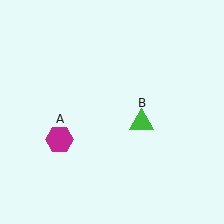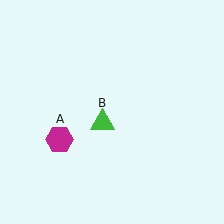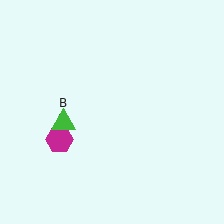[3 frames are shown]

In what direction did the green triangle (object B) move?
The green triangle (object B) moved left.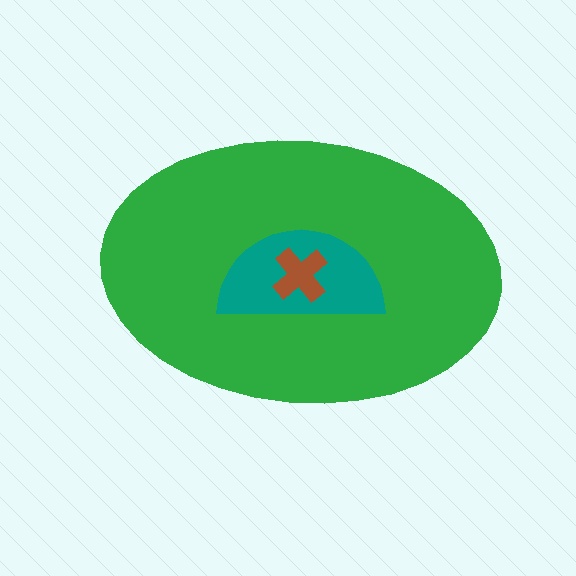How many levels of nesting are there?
3.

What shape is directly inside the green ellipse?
The teal semicircle.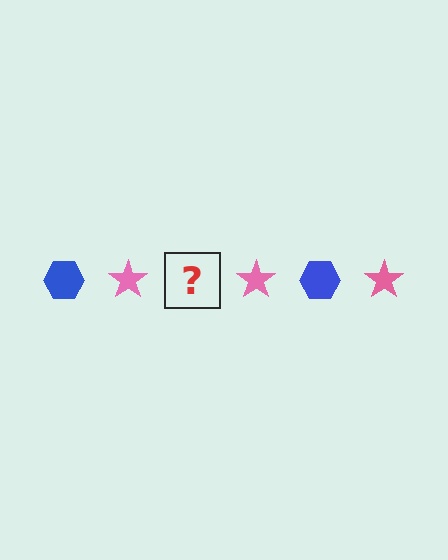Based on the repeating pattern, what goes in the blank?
The blank should be a blue hexagon.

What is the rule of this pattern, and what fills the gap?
The rule is that the pattern alternates between blue hexagon and pink star. The gap should be filled with a blue hexagon.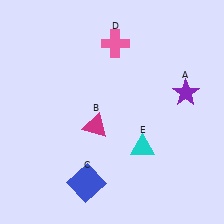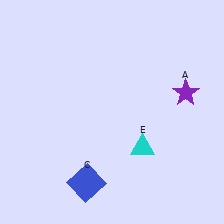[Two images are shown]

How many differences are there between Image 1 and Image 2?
There are 2 differences between the two images.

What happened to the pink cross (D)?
The pink cross (D) was removed in Image 2. It was in the top-right area of Image 1.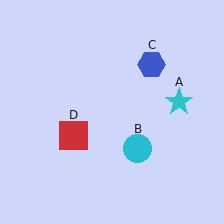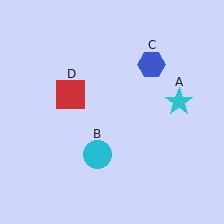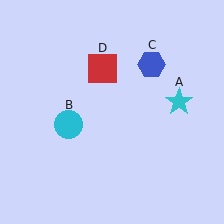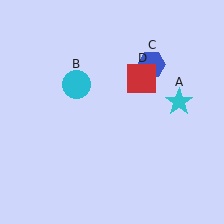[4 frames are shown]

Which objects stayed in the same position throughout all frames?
Cyan star (object A) and blue hexagon (object C) remained stationary.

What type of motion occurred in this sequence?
The cyan circle (object B), red square (object D) rotated clockwise around the center of the scene.